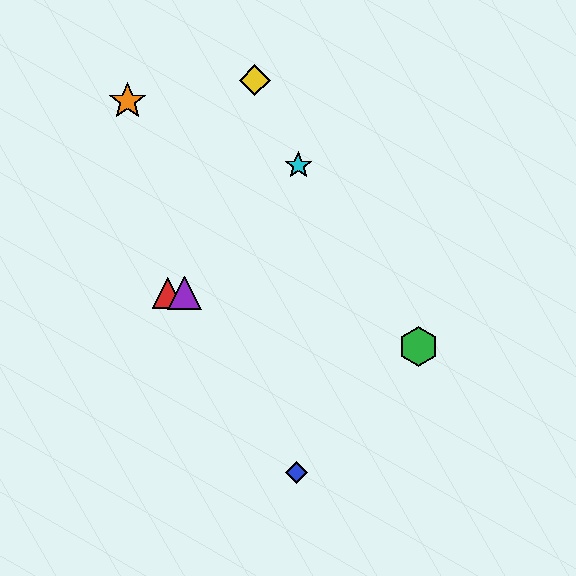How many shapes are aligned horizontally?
2 shapes (the red triangle, the purple triangle) are aligned horizontally.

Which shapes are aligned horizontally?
The red triangle, the purple triangle are aligned horizontally.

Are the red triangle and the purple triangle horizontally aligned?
Yes, both are at y≈293.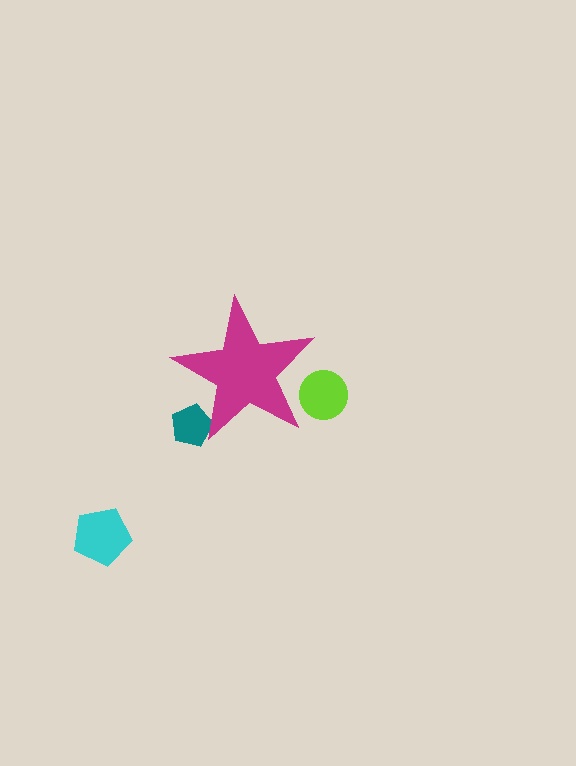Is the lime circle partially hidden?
Yes, the lime circle is partially hidden behind the magenta star.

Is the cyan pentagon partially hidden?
No, the cyan pentagon is fully visible.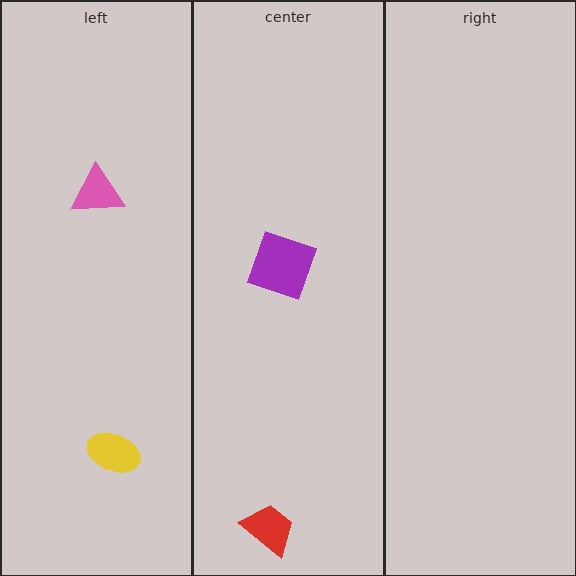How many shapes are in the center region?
2.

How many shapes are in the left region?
2.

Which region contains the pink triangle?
The left region.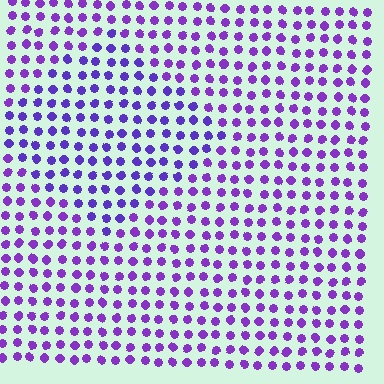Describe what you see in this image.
The image is filled with small purple elements in a uniform arrangement. A diamond-shaped region is visible where the elements are tinted to a slightly different hue, forming a subtle color boundary.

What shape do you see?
I see a diamond.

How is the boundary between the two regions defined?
The boundary is defined purely by a slight shift in hue (about 19 degrees). Spacing, size, and orientation are identical on both sides.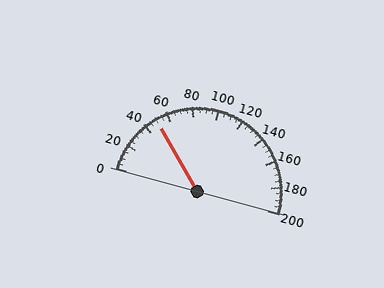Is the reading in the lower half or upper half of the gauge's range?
The reading is in the lower half of the range (0 to 200).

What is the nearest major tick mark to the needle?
The nearest major tick mark is 40.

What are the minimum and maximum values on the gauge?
The gauge ranges from 0 to 200.